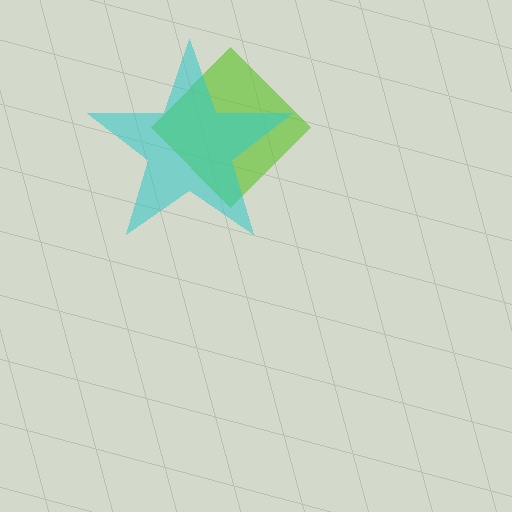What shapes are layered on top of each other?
The layered shapes are: a lime diamond, a cyan star.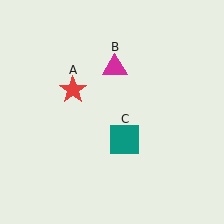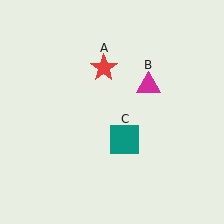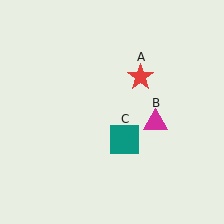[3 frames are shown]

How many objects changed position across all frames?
2 objects changed position: red star (object A), magenta triangle (object B).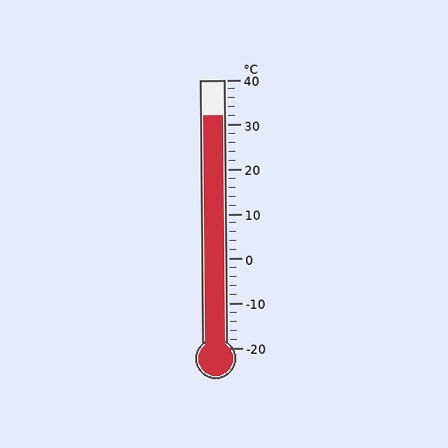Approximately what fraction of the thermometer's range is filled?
The thermometer is filled to approximately 85% of its range.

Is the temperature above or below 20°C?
The temperature is above 20°C.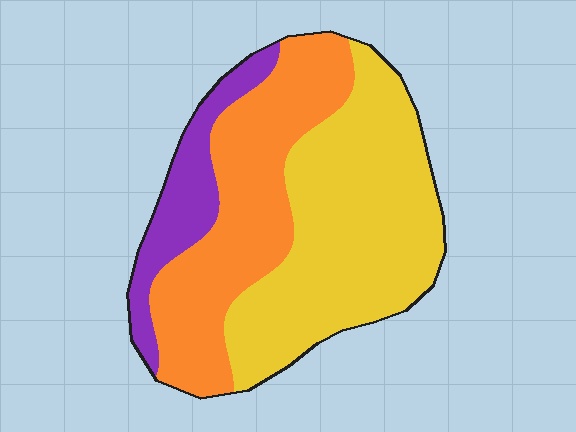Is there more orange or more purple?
Orange.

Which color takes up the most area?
Yellow, at roughly 50%.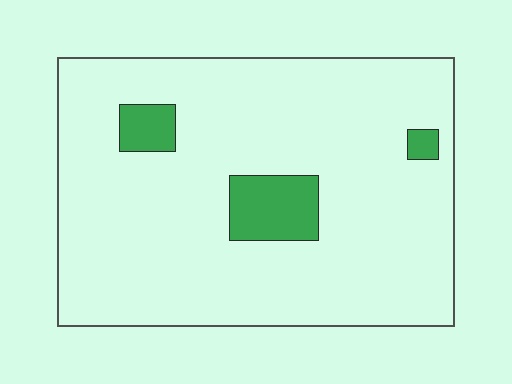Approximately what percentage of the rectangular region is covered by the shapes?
Approximately 10%.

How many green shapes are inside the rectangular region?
3.